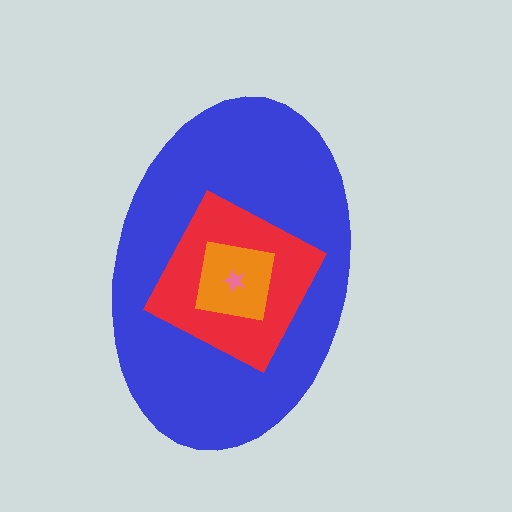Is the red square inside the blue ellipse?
Yes.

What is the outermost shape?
The blue ellipse.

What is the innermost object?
The pink star.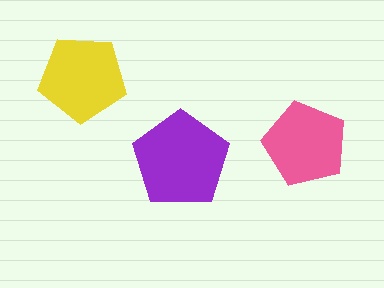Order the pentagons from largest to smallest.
the purple one, the yellow one, the pink one.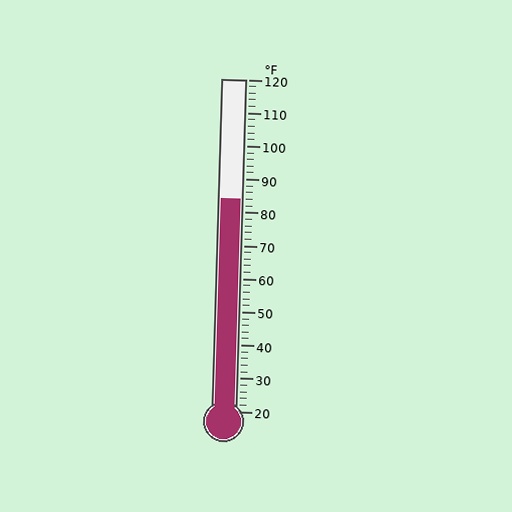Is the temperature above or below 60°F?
The temperature is above 60°F.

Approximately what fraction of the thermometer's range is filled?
The thermometer is filled to approximately 65% of its range.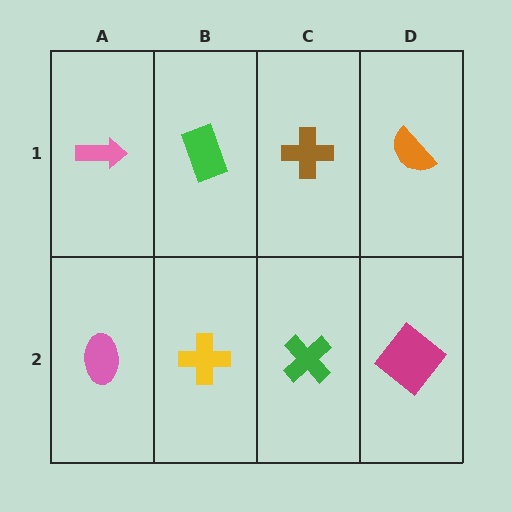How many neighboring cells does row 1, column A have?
2.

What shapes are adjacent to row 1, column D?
A magenta diamond (row 2, column D), a brown cross (row 1, column C).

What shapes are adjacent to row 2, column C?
A brown cross (row 1, column C), a yellow cross (row 2, column B), a magenta diamond (row 2, column D).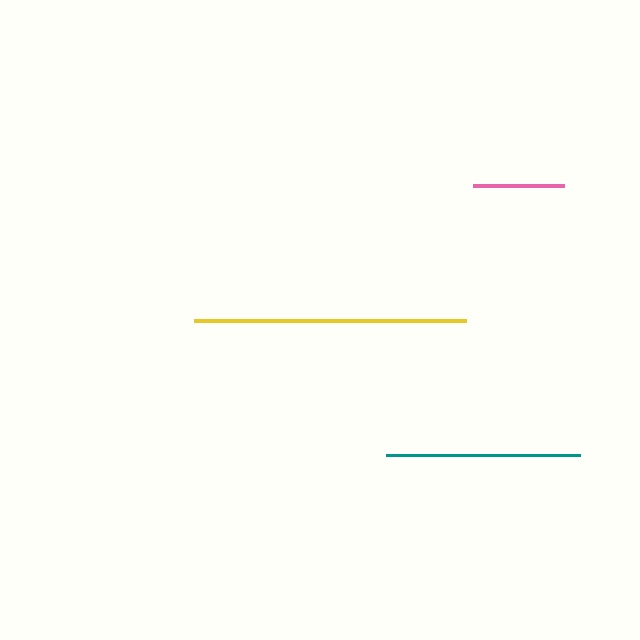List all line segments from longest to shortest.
From longest to shortest: yellow, teal, pink.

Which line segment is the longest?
The yellow line is the longest at approximately 272 pixels.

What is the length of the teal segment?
The teal segment is approximately 194 pixels long.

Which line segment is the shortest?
The pink line is the shortest at approximately 90 pixels.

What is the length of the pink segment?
The pink segment is approximately 90 pixels long.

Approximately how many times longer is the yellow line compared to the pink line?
The yellow line is approximately 3.0 times the length of the pink line.